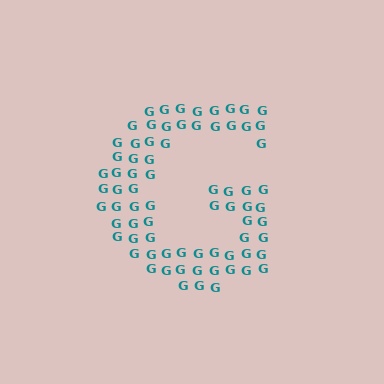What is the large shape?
The large shape is the letter G.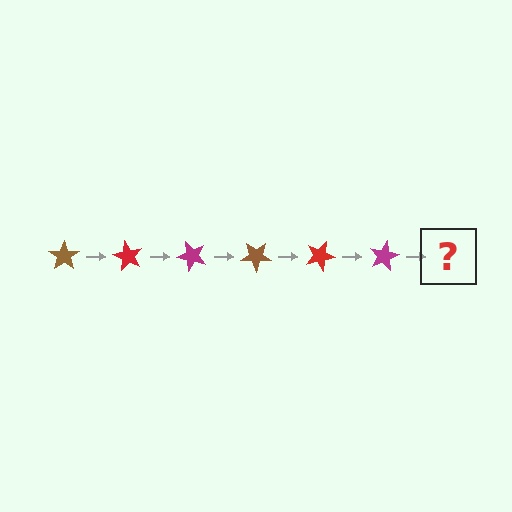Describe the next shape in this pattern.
It should be a brown star, rotated 360 degrees from the start.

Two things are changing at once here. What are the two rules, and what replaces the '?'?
The two rules are that it rotates 60 degrees each step and the color cycles through brown, red, and magenta. The '?' should be a brown star, rotated 360 degrees from the start.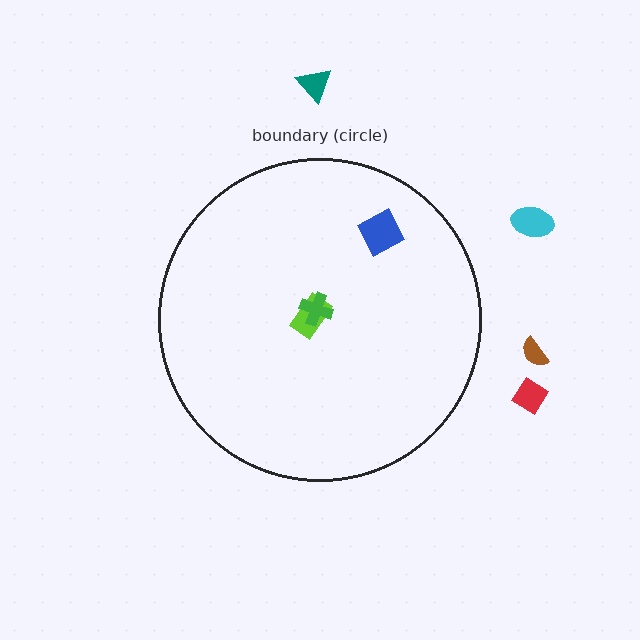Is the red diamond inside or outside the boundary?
Outside.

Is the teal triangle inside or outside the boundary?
Outside.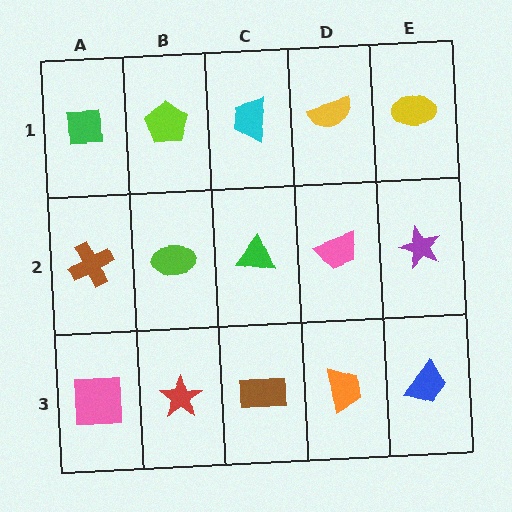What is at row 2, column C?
A green triangle.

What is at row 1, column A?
A green square.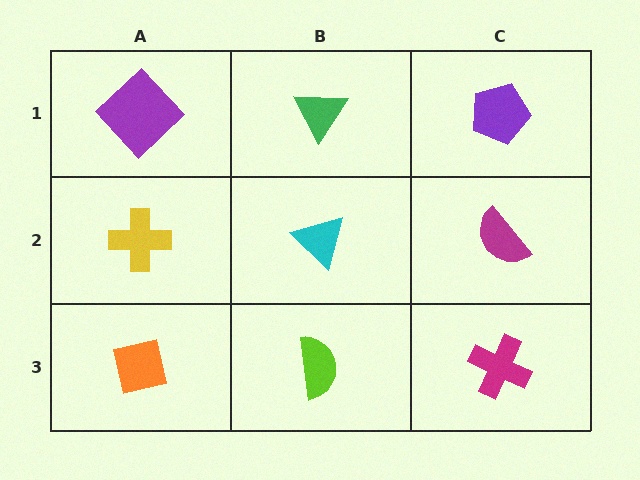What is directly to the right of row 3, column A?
A lime semicircle.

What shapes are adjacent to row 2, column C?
A purple pentagon (row 1, column C), a magenta cross (row 3, column C), a cyan triangle (row 2, column B).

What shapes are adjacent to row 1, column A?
A yellow cross (row 2, column A), a green triangle (row 1, column B).